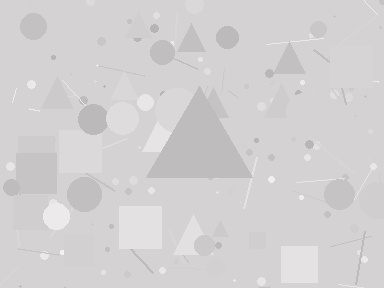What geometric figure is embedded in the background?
A triangle is embedded in the background.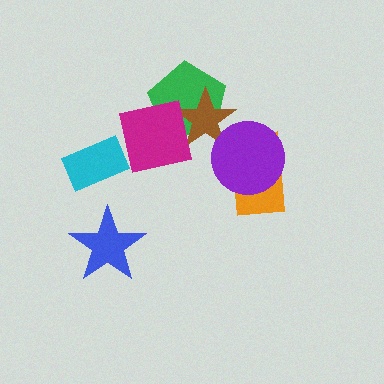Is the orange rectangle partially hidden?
Yes, it is partially covered by another shape.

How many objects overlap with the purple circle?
2 objects overlap with the purple circle.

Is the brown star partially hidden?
Yes, it is partially covered by another shape.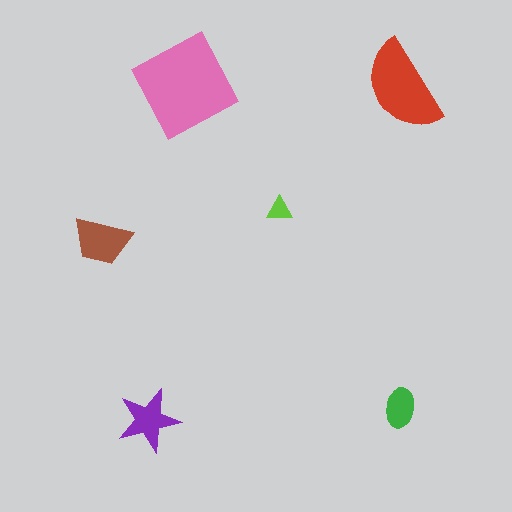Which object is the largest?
The pink diamond.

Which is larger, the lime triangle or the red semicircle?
The red semicircle.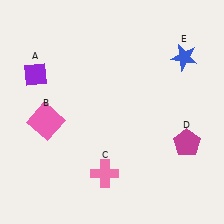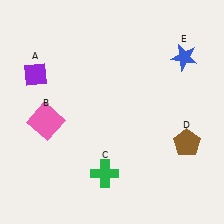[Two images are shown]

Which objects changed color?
C changed from pink to green. D changed from magenta to brown.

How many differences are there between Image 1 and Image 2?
There are 2 differences between the two images.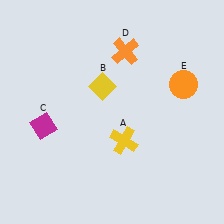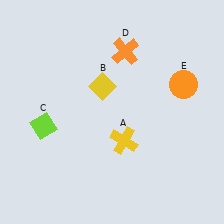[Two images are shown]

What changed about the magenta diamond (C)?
In Image 1, C is magenta. In Image 2, it changed to lime.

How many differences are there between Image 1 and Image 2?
There is 1 difference between the two images.